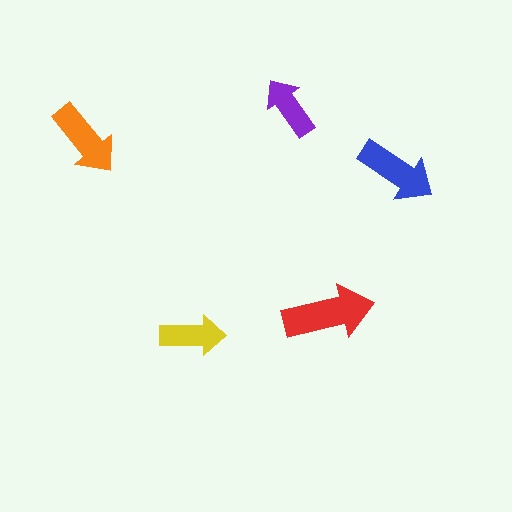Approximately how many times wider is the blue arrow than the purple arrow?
About 1.5 times wider.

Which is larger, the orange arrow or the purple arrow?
The orange one.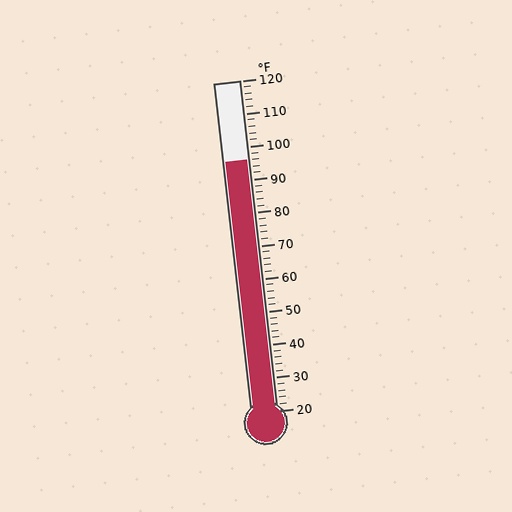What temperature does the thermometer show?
The thermometer shows approximately 96°F.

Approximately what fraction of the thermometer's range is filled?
The thermometer is filled to approximately 75% of its range.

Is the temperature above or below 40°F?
The temperature is above 40°F.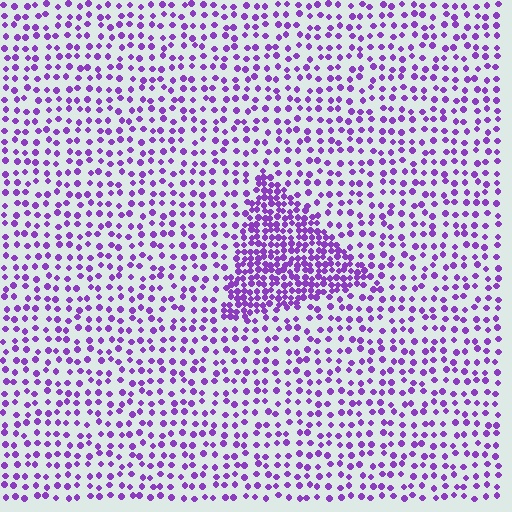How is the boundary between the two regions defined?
The boundary is defined by a change in element density (approximately 2.4x ratio). All elements are the same color, size, and shape.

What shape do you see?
I see a triangle.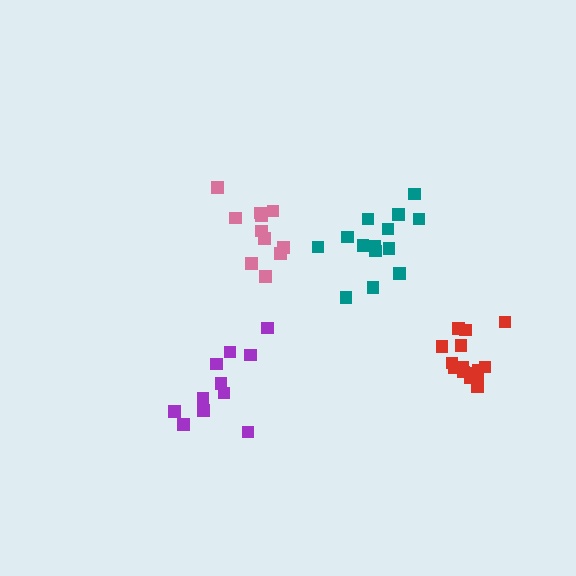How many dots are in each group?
Group 1: 11 dots, Group 2: 15 dots, Group 3: 14 dots, Group 4: 11 dots (51 total).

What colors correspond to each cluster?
The clusters are colored: pink, red, teal, purple.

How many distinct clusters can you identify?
There are 4 distinct clusters.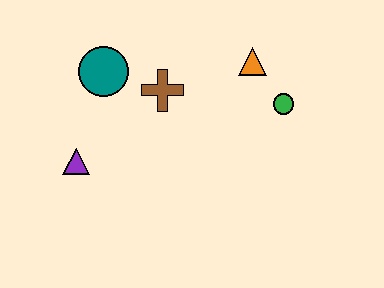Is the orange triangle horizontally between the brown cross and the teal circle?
No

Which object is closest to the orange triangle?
The green circle is closest to the orange triangle.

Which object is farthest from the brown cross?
The green circle is farthest from the brown cross.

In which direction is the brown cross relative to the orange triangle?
The brown cross is to the left of the orange triangle.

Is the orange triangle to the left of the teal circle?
No